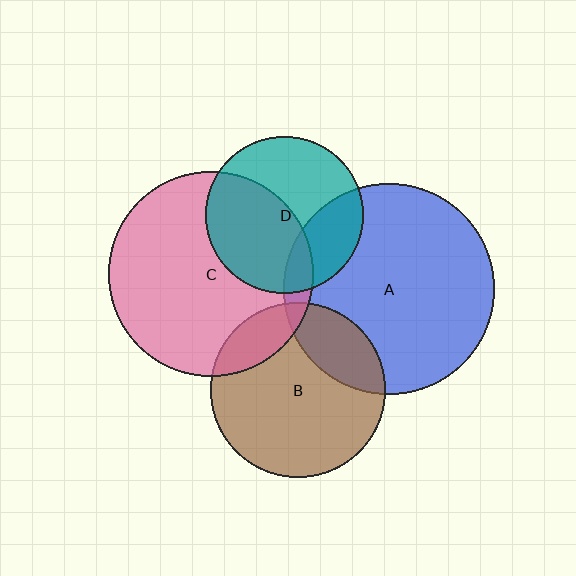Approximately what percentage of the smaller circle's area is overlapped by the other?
Approximately 5%.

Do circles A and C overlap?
Yes.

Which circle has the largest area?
Circle A (blue).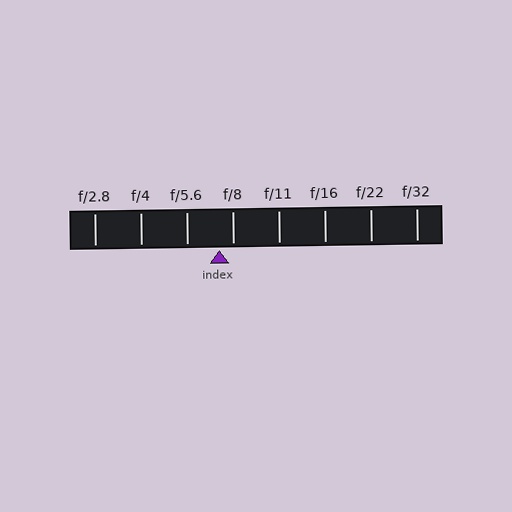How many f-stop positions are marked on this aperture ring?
There are 8 f-stop positions marked.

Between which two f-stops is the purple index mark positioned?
The index mark is between f/5.6 and f/8.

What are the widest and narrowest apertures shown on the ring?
The widest aperture shown is f/2.8 and the narrowest is f/32.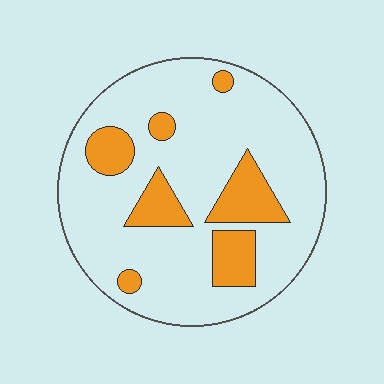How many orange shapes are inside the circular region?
7.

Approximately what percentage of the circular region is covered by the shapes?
Approximately 20%.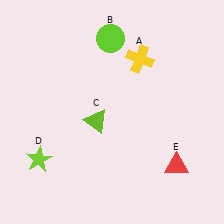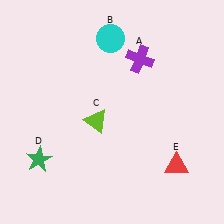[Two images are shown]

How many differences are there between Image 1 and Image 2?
There are 3 differences between the two images.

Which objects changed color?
A changed from yellow to purple. B changed from lime to cyan. D changed from lime to green.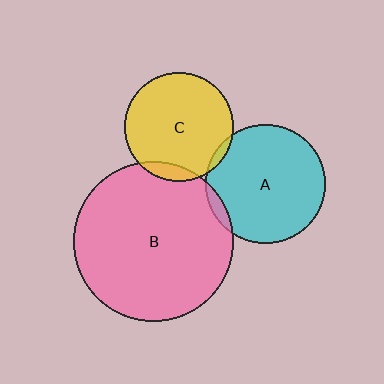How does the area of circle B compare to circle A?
Approximately 1.8 times.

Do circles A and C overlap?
Yes.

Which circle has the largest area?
Circle B (pink).